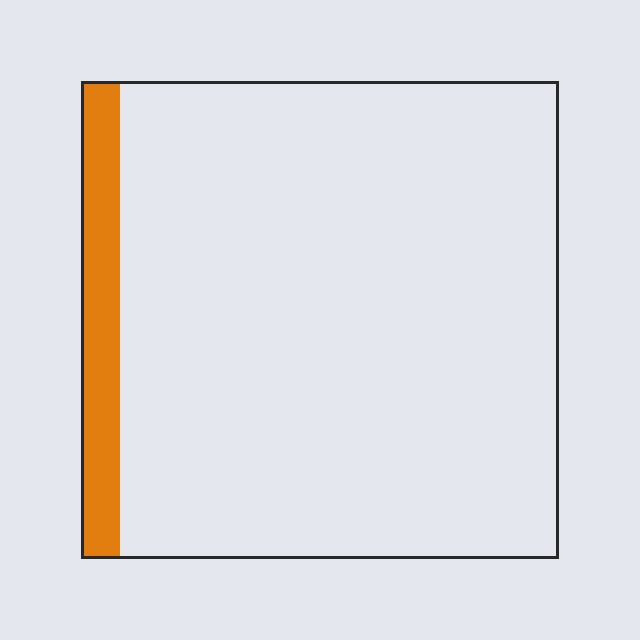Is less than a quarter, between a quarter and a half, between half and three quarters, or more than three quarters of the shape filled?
Less than a quarter.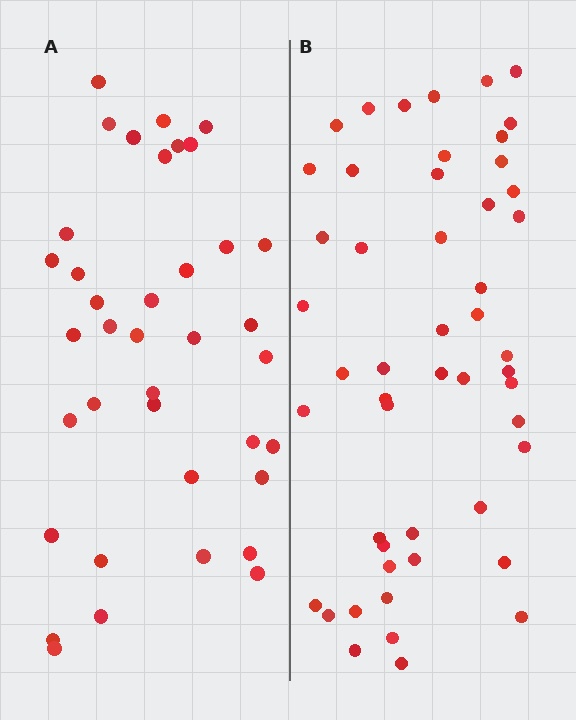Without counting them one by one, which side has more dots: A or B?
Region B (the right region) has more dots.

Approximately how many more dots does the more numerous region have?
Region B has roughly 12 or so more dots than region A.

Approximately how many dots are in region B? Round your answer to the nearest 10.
About 50 dots.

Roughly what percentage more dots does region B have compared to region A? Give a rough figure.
About 30% more.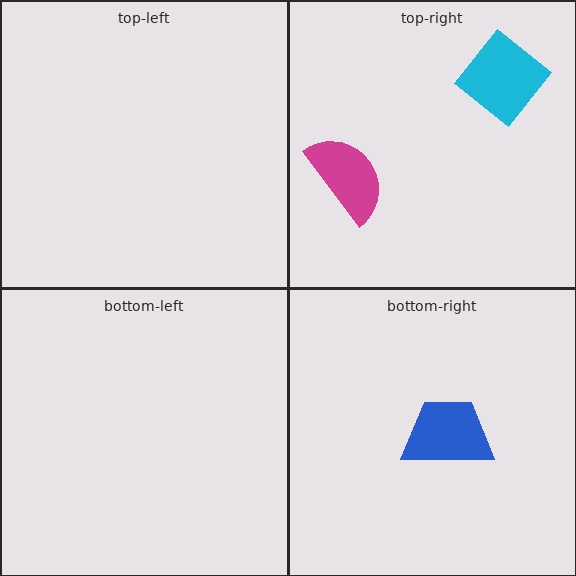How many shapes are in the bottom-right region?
1.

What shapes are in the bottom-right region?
The blue trapezoid.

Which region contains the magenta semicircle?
The top-right region.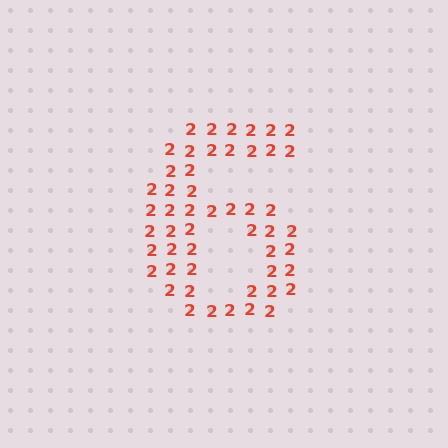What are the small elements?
The small elements are digit 2's.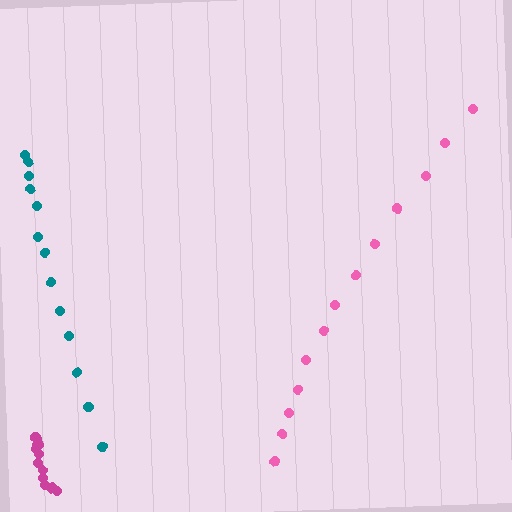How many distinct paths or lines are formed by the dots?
There are 3 distinct paths.